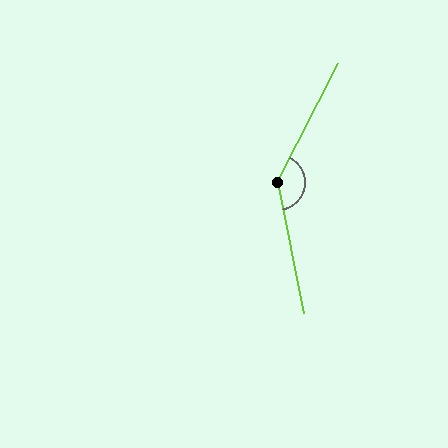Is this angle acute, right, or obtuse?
It is obtuse.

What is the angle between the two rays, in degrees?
Approximately 141 degrees.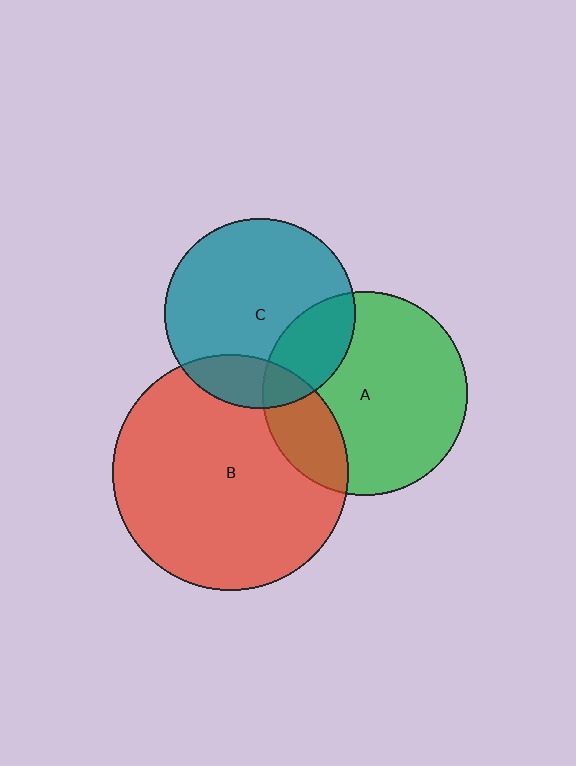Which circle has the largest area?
Circle B (red).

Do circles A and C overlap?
Yes.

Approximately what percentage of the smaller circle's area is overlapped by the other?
Approximately 25%.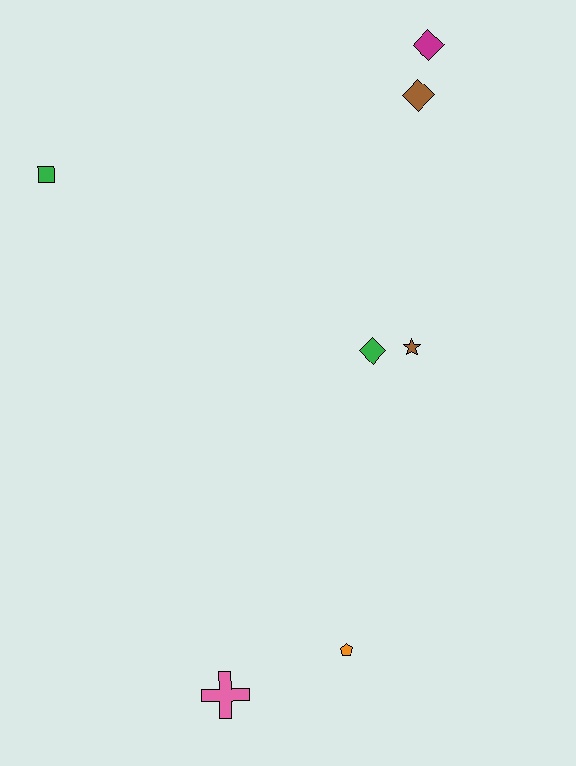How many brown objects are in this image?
There are 2 brown objects.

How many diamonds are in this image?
There are 3 diamonds.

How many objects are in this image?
There are 7 objects.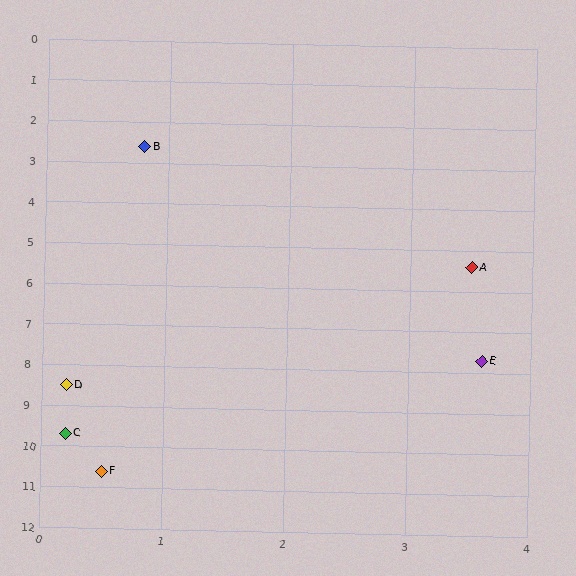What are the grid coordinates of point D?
Point D is at approximately (0.2, 8.5).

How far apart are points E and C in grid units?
Points E and C are about 3.9 grid units apart.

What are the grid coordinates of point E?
Point E is at approximately (3.6, 7.7).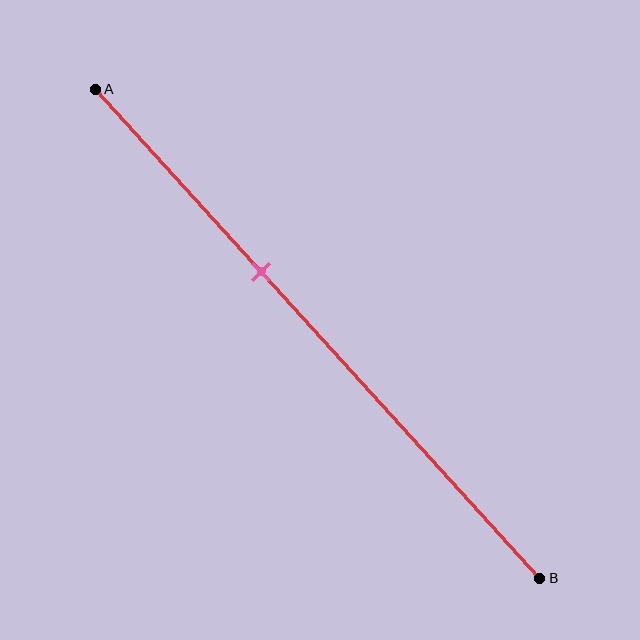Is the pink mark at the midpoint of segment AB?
No, the mark is at about 35% from A, not at the 50% midpoint.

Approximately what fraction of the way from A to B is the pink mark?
The pink mark is approximately 35% of the way from A to B.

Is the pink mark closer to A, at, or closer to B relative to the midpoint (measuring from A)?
The pink mark is closer to point A than the midpoint of segment AB.